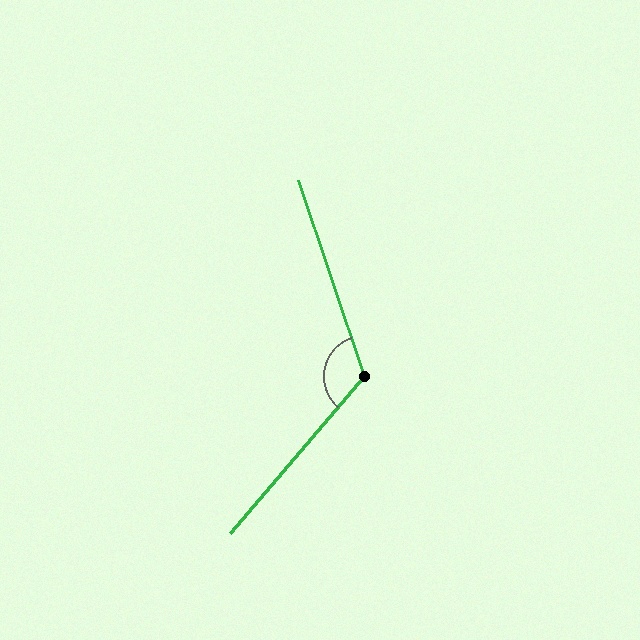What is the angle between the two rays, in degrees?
Approximately 121 degrees.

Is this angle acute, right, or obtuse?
It is obtuse.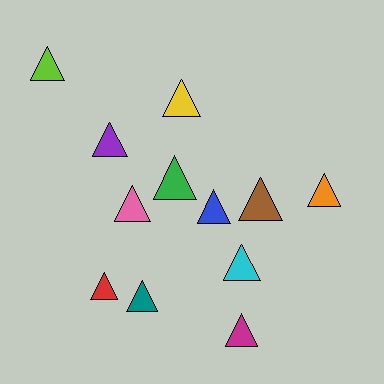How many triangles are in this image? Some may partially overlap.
There are 12 triangles.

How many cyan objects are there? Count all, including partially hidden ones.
There is 1 cyan object.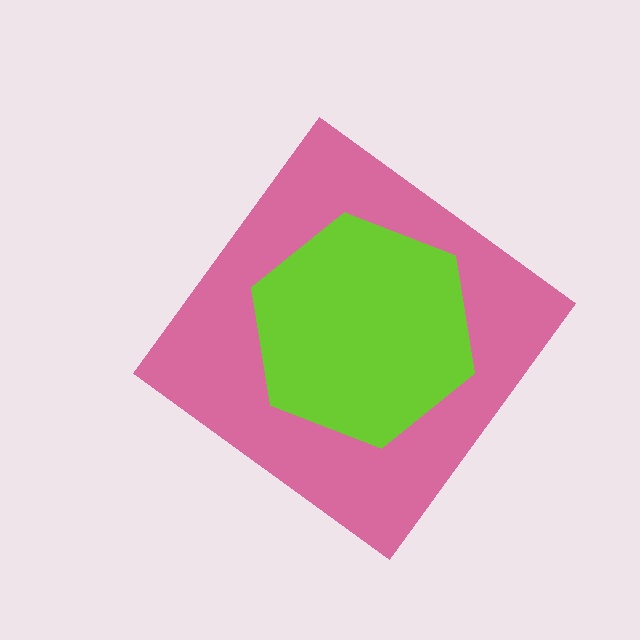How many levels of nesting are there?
2.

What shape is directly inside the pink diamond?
The lime hexagon.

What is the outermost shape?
The pink diamond.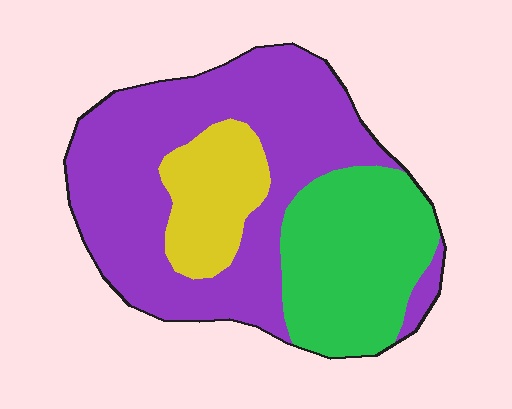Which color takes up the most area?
Purple, at roughly 55%.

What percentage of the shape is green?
Green covers 29% of the shape.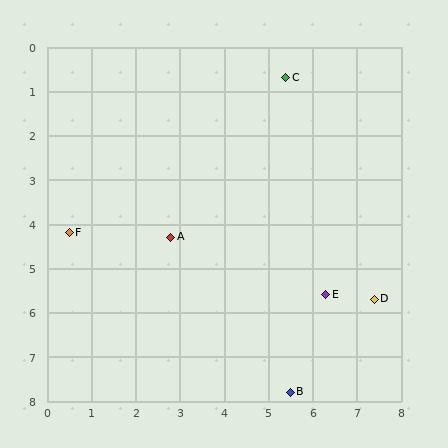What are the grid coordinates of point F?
Point F is at approximately (0.5, 4.2).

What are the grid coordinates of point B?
Point B is at approximately (5.5, 7.8).